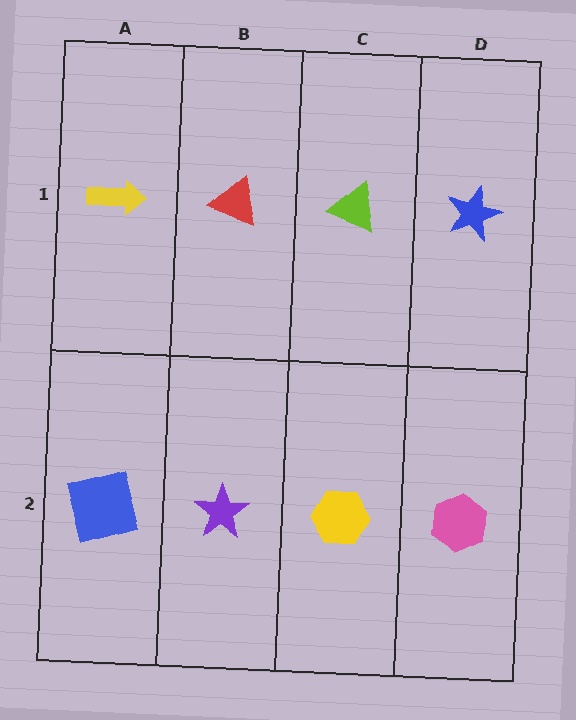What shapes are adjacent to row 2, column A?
A yellow arrow (row 1, column A), a purple star (row 2, column B).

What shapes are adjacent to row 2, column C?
A lime triangle (row 1, column C), a purple star (row 2, column B), a pink hexagon (row 2, column D).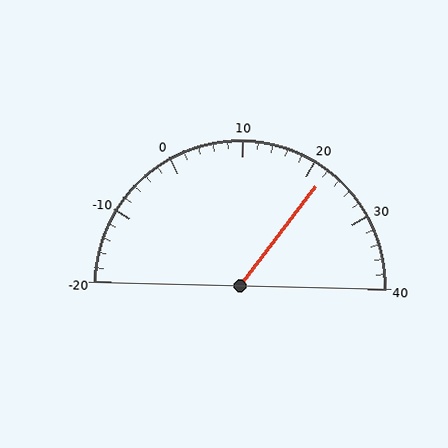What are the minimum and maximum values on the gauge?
The gauge ranges from -20 to 40.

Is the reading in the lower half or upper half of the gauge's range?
The reading is in the upper half of the range (-20 to 40).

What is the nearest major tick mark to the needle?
The nearest major tick mark is 20.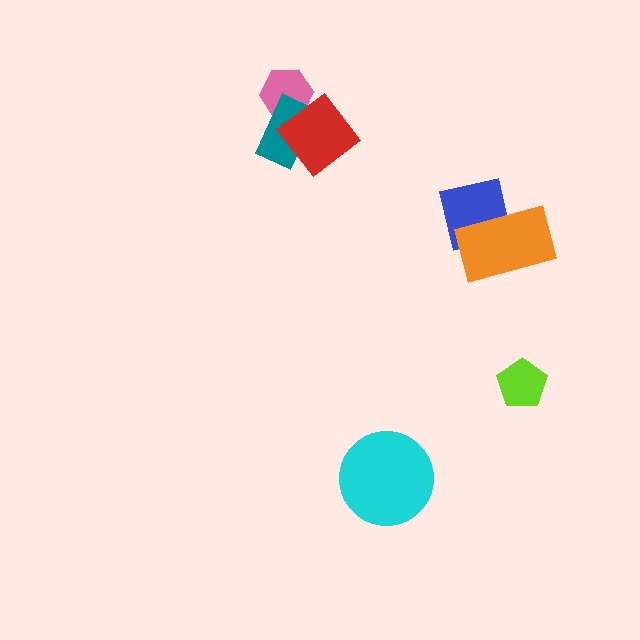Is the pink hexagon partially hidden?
Yes, it is partially covered by another shape.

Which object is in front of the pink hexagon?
The teal rectangle is in front of the pink hexagon.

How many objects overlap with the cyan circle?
0 objects overlap with the cyan circle.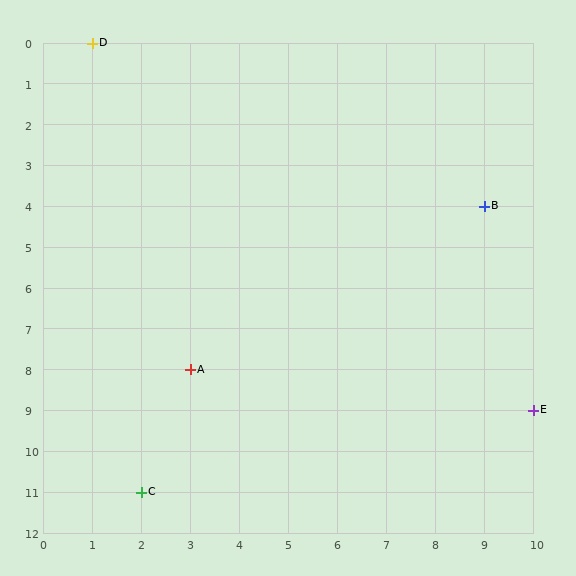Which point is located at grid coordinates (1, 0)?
Point D is at (1, 0).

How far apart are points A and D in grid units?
Points A and D are 2 columns and 8 rows apart (about 8.2 grid units diagonally).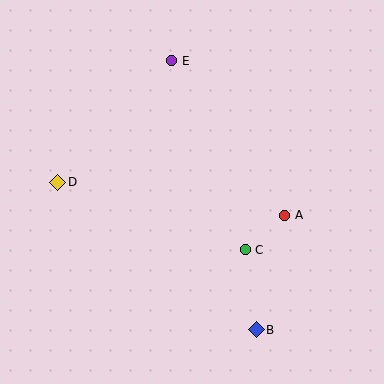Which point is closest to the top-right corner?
Point E is closest to the top-right corner.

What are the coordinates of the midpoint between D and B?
The midpoint between D and B is at (157, 256).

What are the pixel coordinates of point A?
Point A is at (285, 215).